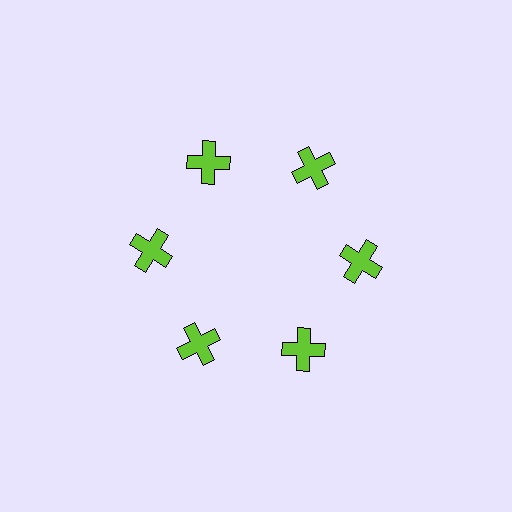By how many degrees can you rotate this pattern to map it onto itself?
The pattern maps onto itself every 60 degrees of rotation.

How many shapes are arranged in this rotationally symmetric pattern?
There are 6 shapes, arranged in 6 groups of 1.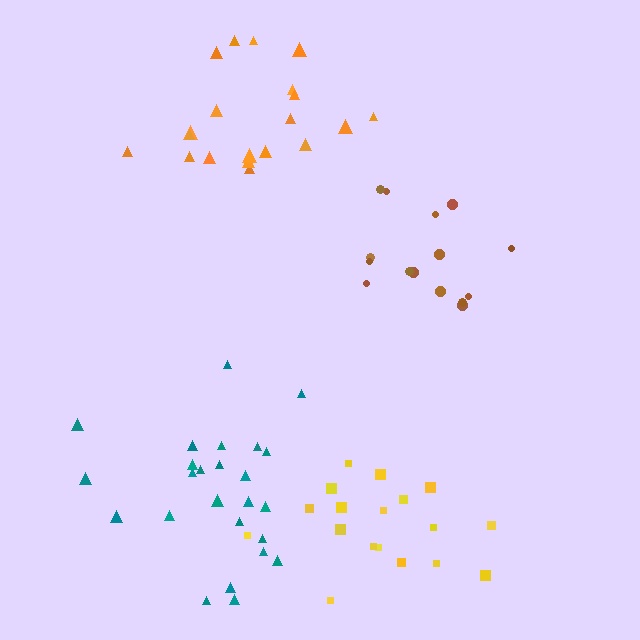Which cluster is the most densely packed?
Orange.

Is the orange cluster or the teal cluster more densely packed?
Orange.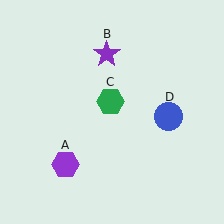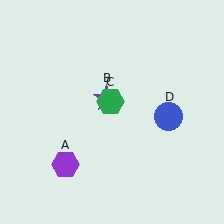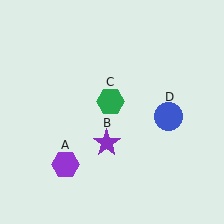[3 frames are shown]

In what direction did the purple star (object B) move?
The purple star (object B) moved down.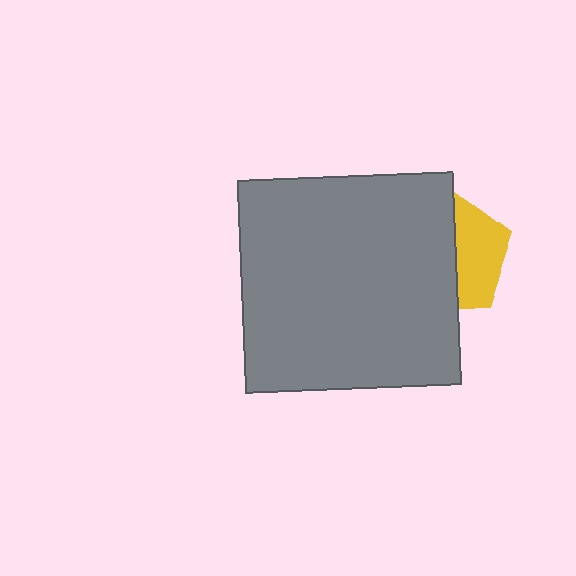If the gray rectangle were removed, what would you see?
You would see the complete yellow pentagon.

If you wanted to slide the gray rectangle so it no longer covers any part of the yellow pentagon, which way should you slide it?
Slide it left — that is the most direct way to separate the two shapes.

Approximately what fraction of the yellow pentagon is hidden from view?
Roughly 58% of the yellow pentagon is hidden behind the gray rectangle.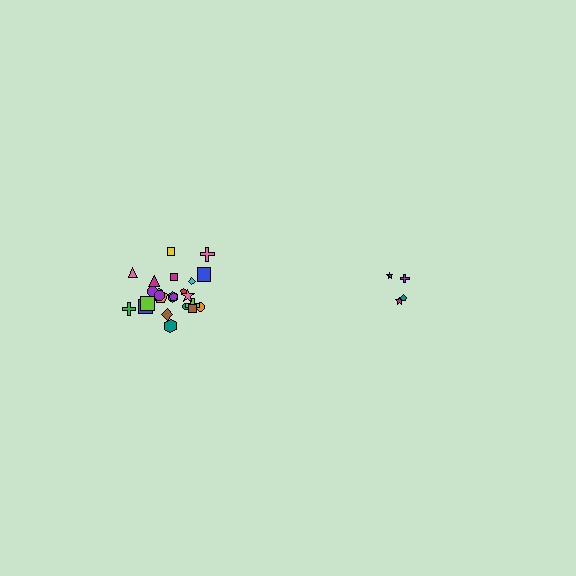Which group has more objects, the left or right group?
The left group.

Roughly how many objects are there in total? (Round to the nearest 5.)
Roughly 30 objects in total.